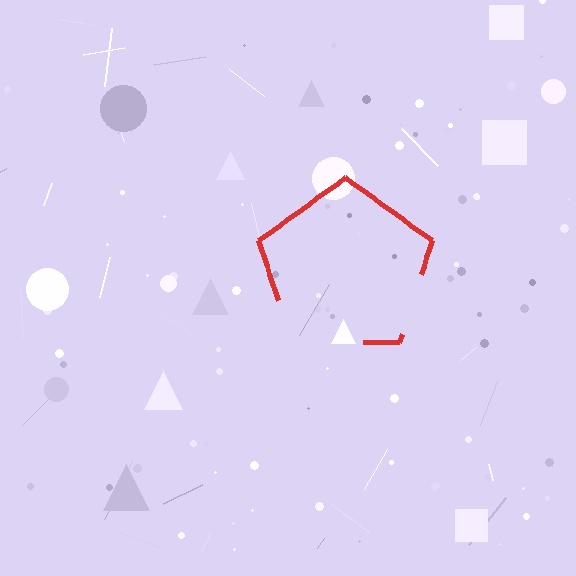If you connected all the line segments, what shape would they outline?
They would outline a pentagon.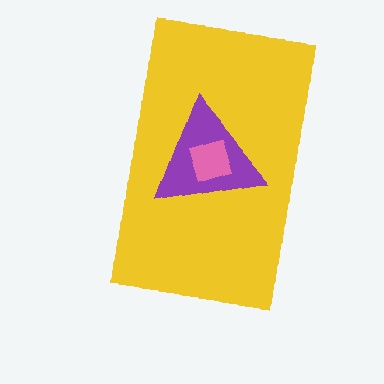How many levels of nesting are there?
3.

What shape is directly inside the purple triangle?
The pink square.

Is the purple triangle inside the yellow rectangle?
Yes.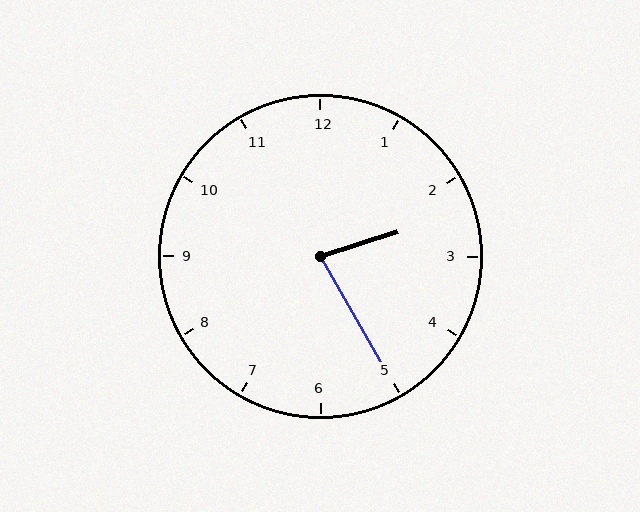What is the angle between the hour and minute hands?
Approximately 78 degrees.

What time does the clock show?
2:25.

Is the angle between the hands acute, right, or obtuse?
It is acute.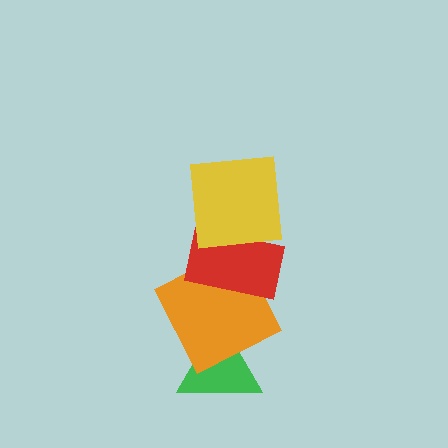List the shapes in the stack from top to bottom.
From top to bottom: the yellow square, the red rectangle, the orange square, the green triangle.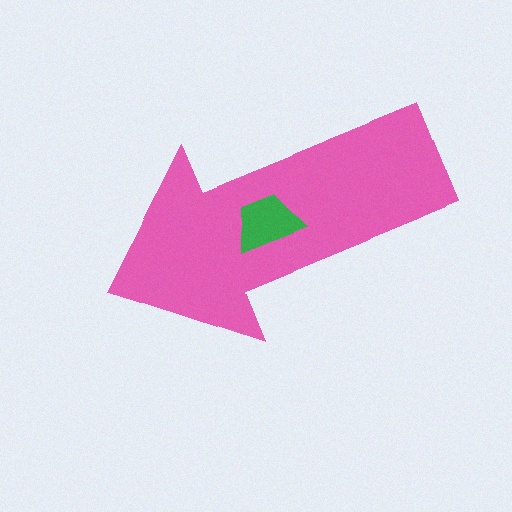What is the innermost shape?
The green trapezoid.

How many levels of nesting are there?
2.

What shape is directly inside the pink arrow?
The green trapezoid.